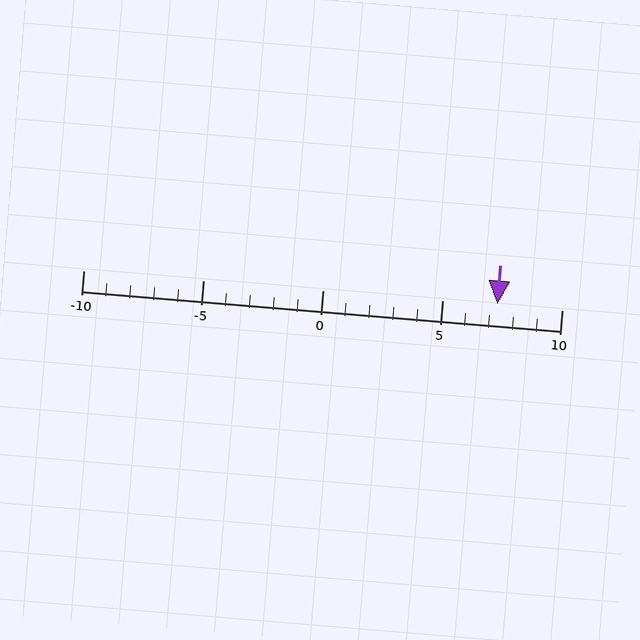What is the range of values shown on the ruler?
The ruler shows values from -10 to 10.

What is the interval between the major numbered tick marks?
The major tick marks are spaced 5 units apart.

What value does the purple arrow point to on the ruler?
The purple arrow points to approximately 7.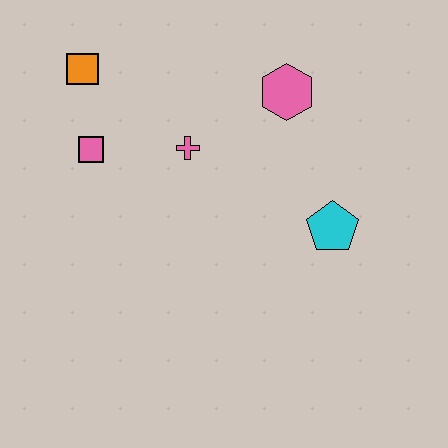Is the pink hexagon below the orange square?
Yes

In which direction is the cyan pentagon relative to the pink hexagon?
The cyan pentagon is below the pink hexagon.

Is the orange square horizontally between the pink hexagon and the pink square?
No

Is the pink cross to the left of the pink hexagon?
Yes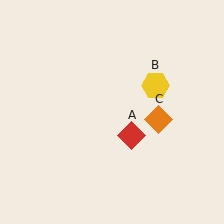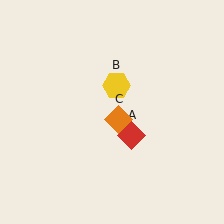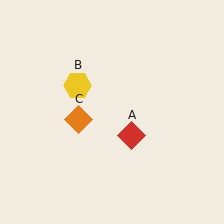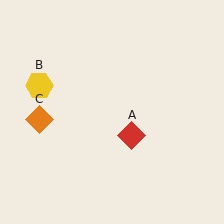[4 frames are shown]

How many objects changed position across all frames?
2 objects changed position: yellow hexagon (object B), orange diamond (object C).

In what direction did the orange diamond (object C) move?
The orange diamond (object C) moved left.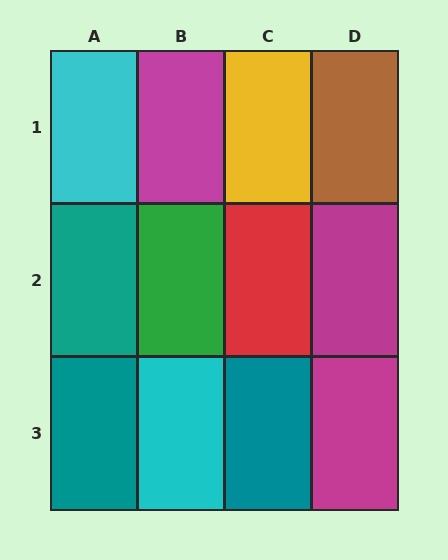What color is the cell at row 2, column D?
Magenta.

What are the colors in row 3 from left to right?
Teal, cyan, teal, magenta.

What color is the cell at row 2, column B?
Green.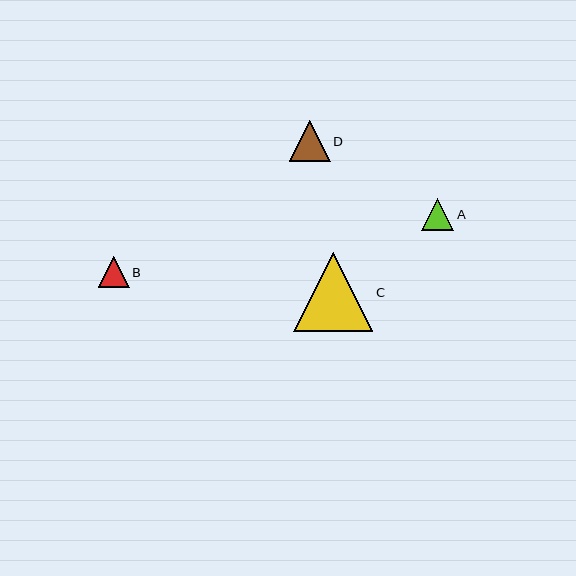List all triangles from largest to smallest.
From largest to smallest: C, D, A, B.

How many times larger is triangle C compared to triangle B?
Triangle C is approximately 2.5 times the size of triangle B.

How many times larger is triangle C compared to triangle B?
Triangle C is approximately 2.5 times the size of triangle B.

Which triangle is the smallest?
Triangle B is the smallest with a size of approximately 31 pixels.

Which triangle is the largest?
Triangle C is the largest with a size of approximately 79 pixels.